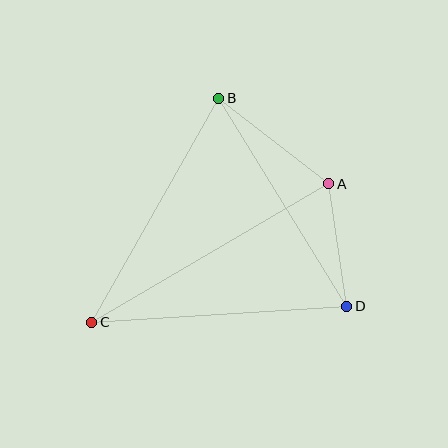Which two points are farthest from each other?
Points A and C are farthest from each other.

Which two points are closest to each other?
Points A and D are closest to each other.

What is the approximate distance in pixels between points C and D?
The distance between C and D is approximately 255 pixels.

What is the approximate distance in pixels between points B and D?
The distance between B and D is approximately 244 pixels.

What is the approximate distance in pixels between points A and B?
The distance between A and B is approximately 140 pixels.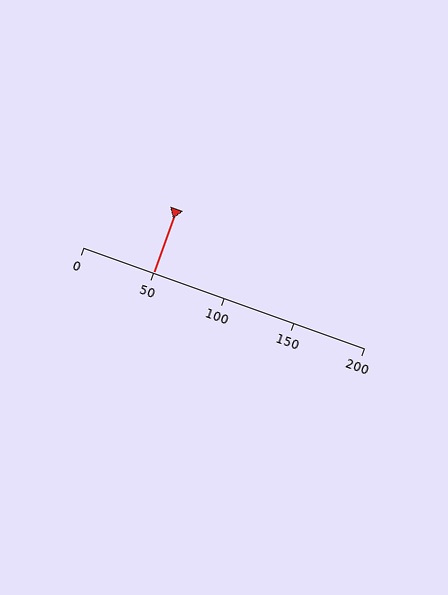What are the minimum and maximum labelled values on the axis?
The axis runs from 0 to 200.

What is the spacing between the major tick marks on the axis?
The major ticks are spaced 50 apart.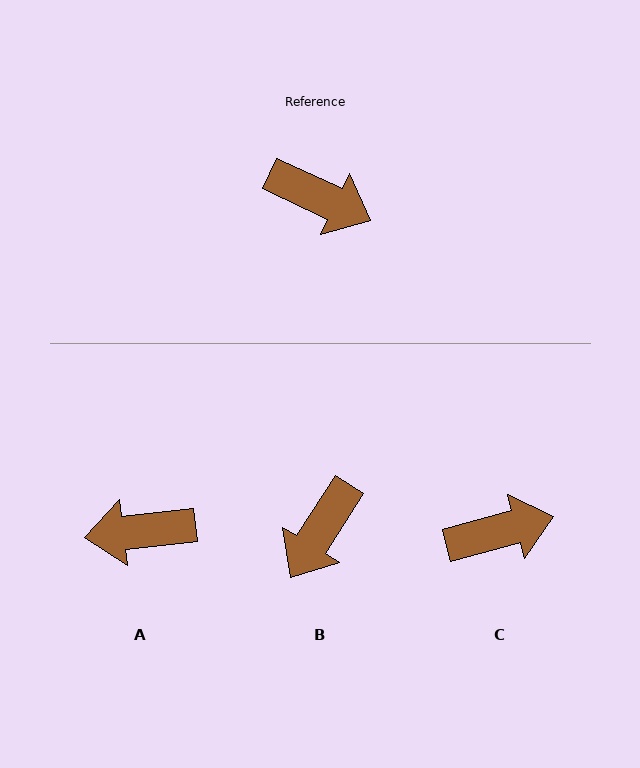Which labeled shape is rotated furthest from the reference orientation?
A, about 148 degrees away.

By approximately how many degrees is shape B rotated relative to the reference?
Approximately 98 degrees clockwise.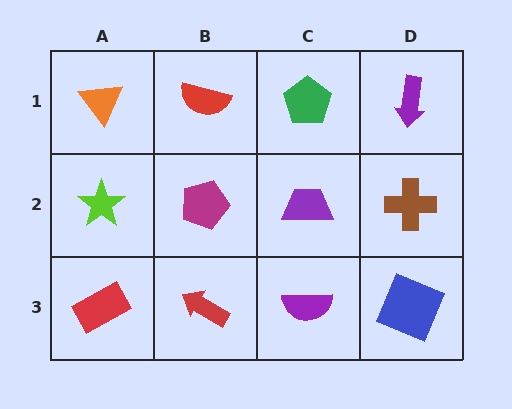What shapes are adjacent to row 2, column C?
A green pentagon (row 1, column C), a purple semicircle (row 3, column C), a magenta pentagon (row 2, column B), a brown cross (row 2, column D).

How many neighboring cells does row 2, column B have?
4.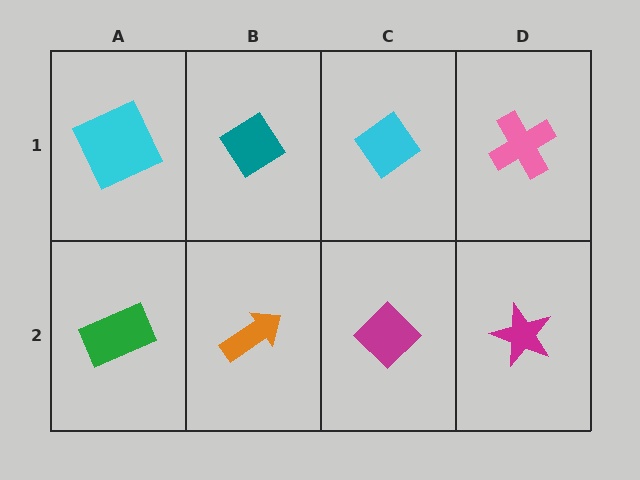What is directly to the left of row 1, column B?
A cyan square.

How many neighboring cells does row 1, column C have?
3.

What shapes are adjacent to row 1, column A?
A green rectangle (row 2, column A), a teal diamond (row 1, column B).